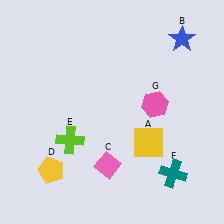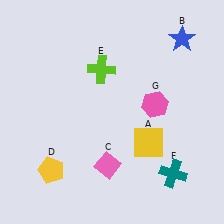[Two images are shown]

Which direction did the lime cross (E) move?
The lime cross (E) moved up.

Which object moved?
The lime cross (E) moved up.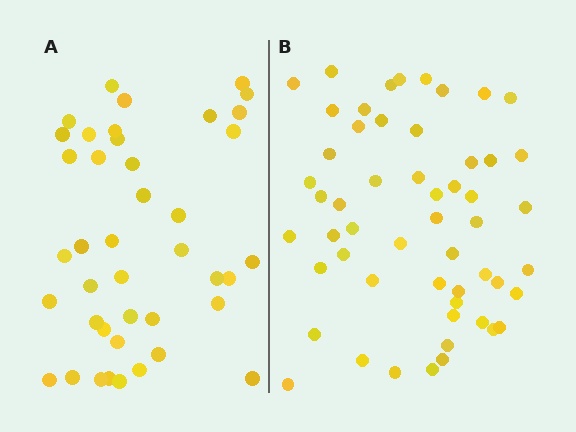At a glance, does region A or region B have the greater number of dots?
Region B (the right region) has more dots.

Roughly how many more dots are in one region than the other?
Region B has approximately 15 more dots than region A.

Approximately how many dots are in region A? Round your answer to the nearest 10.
About 40 dots. (The exact count is 41, which rounds to 40.)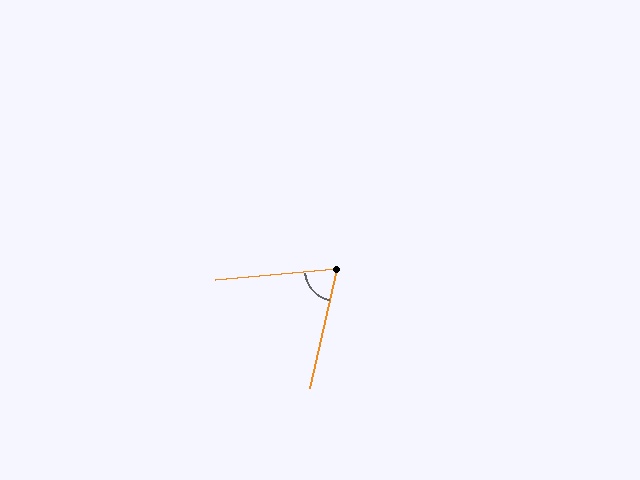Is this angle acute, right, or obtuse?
It is acute.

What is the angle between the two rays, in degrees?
Approximately 72 degrees.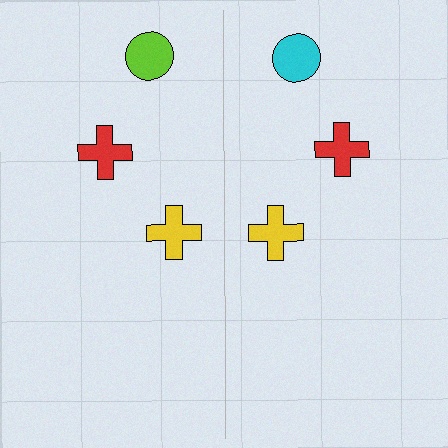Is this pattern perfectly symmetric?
No, the pattern is not perfectly symmetric. The cyan circle on the right side breaks the symmetry — its mirror counterpart is lime.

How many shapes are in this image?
There are 6 shapes in this image.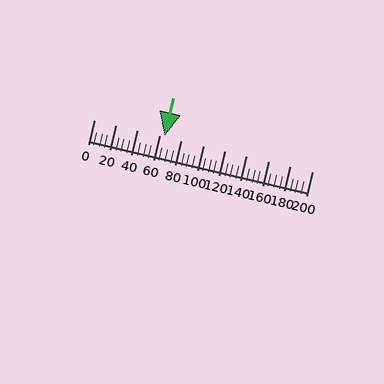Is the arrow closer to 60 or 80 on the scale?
The arrow is closer to 60.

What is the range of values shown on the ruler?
The ruler shows values from 0 to 200.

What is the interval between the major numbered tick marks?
The major tick marks are spaced 20 units apart.